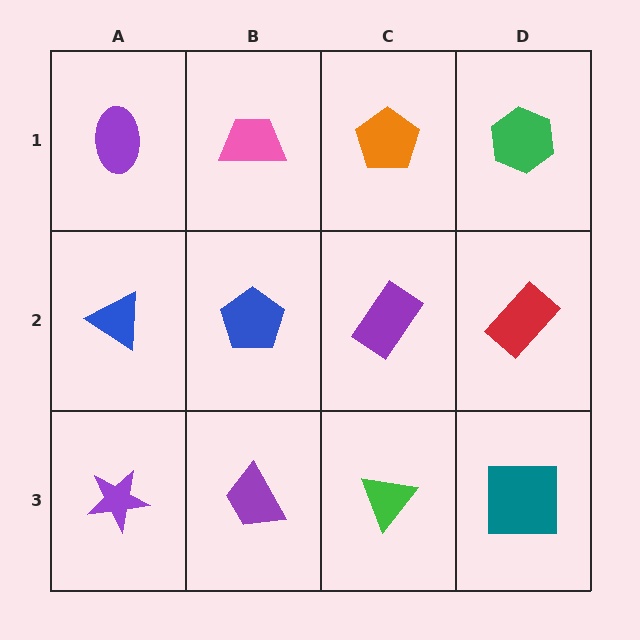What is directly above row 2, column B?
A pink trapezoid.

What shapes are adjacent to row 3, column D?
A red rectangle (row 2, column D), a green triangle (row 3, column C).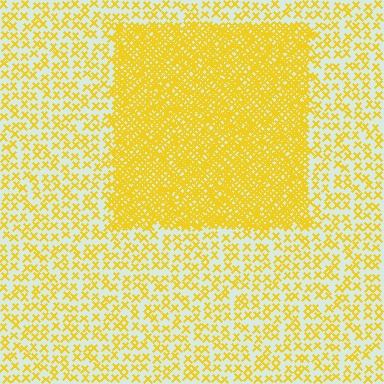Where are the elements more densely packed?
The elements are more densely packed inside the rectangle boundary.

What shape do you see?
I see a rectangle.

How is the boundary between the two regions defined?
The boundary is defined by a change in element density (approximately 3.1x ratio). All elements are the same color, size, and shape.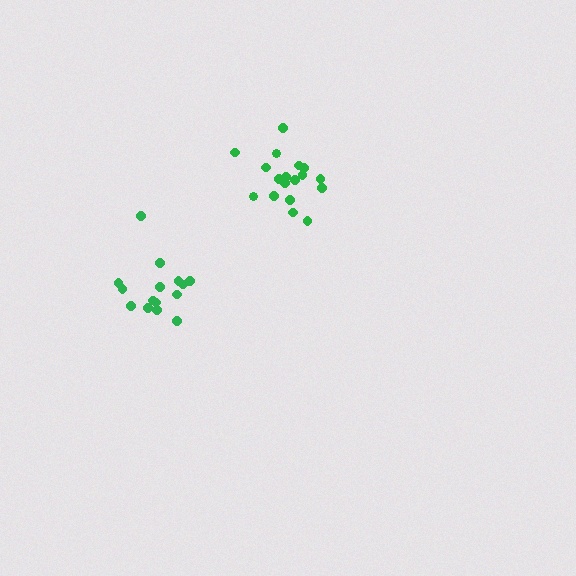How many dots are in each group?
Group 1: 15 dots, Group 2: 18 dots (33 total).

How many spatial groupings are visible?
There are 2 spatial groupings.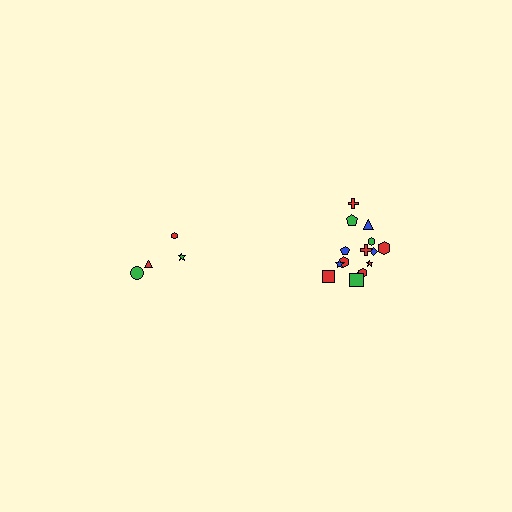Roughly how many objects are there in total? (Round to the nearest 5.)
Roughly 20 objects in total.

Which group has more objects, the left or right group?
The right group.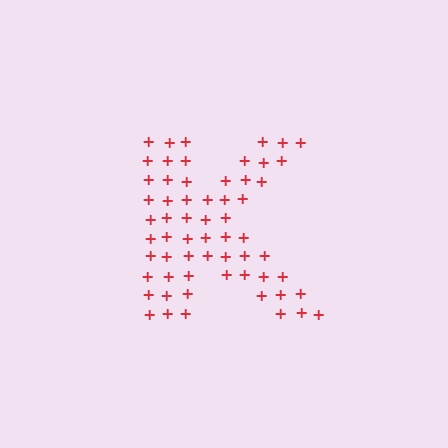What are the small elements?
The small elements are plus signs.